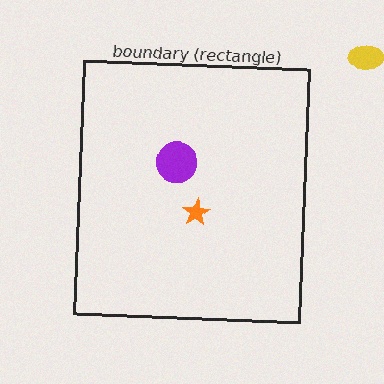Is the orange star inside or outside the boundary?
Inside.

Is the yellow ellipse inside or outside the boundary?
Outside.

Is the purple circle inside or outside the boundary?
Inside.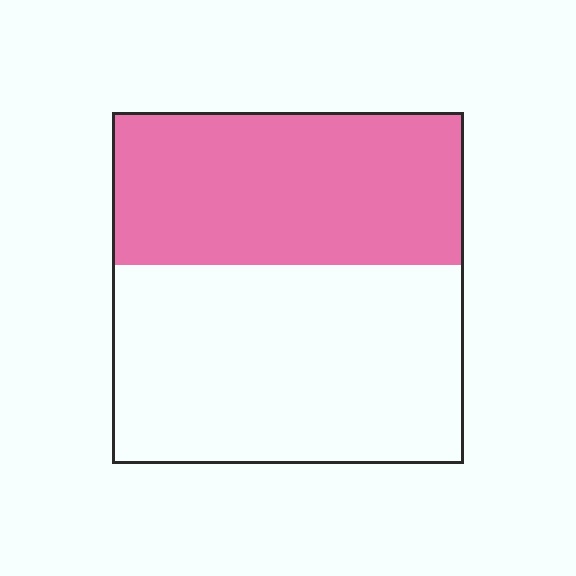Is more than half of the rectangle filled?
No.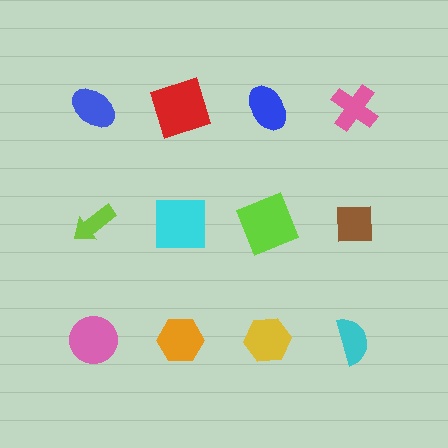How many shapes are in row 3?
4 shapes.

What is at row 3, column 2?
An orange hexagon.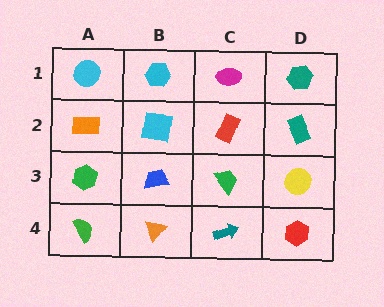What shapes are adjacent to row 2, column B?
A cyan hexagon (row 1, column B), a blue trapezoid (row 3, column B), an orange rectangle (row 2, column A), a red rectangle (row 2, column C).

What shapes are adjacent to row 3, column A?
An orange rectangle (row 2, column A), a green semicircle (row 4, column A), a blue trapezoid (row 3, column B).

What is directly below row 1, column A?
An orange rectangle.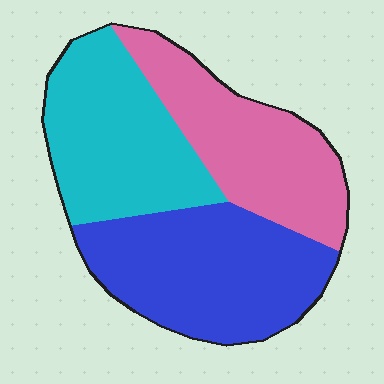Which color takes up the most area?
Blue, at roughly 40%.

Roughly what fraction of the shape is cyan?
Cyan takes up about one third (1/3) of the shape.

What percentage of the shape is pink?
Pink covers roughly 30% of the shape.